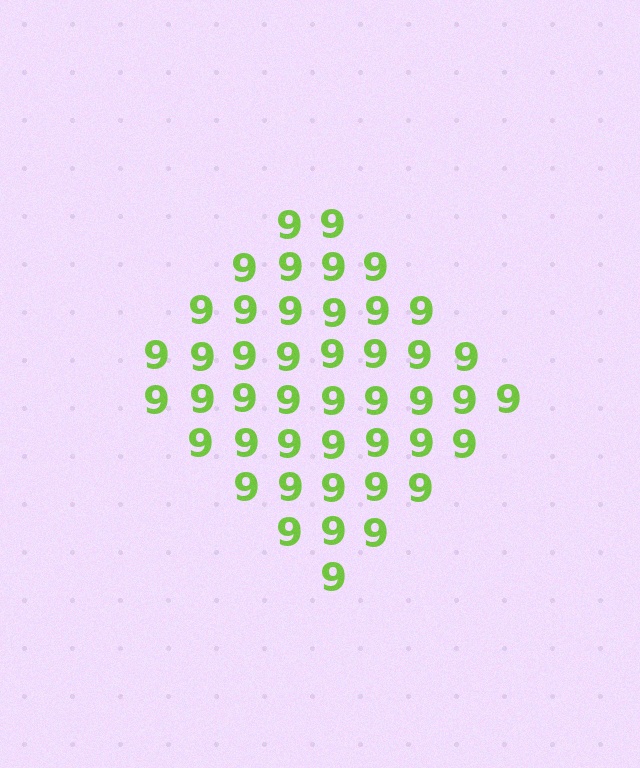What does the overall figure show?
The overall figure shows a diamond.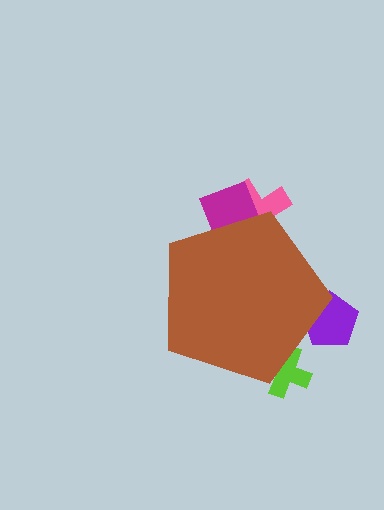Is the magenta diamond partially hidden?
Yes, the magenta diamond is partially hidden behind the brown pentagon.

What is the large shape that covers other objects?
A brown pentagon.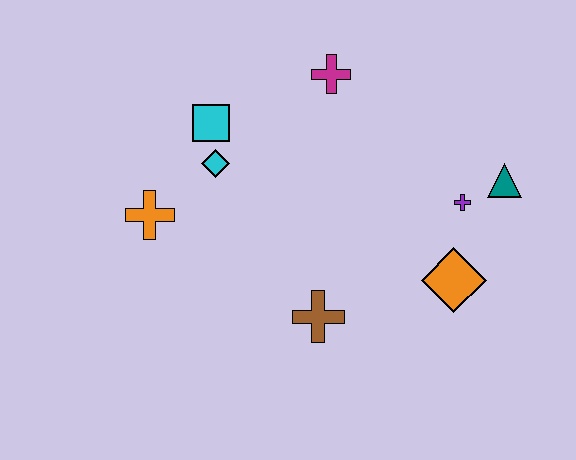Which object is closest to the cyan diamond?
The cyan square is closest to the cyan diamond.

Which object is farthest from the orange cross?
The teal triangle is farthest from the orange cross.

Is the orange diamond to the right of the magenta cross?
Yes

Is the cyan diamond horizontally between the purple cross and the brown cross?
No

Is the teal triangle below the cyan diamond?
Yes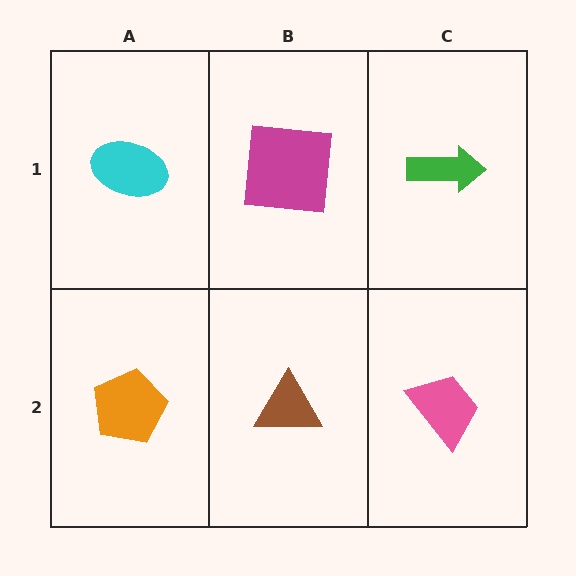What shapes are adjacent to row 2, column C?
A green arrow (row 1, column C), a brown triangle (row 2, column B).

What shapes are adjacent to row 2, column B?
A magenta square (row 1, column B), an orange pentagon (row 2, column A), a pink trapezoid (row 2, column C).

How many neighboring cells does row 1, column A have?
2.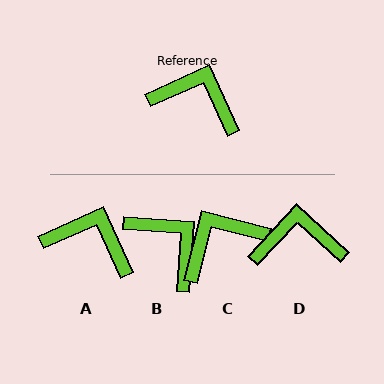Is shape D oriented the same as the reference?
No, it is off by about 23 degrees.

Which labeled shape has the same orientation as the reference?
A.